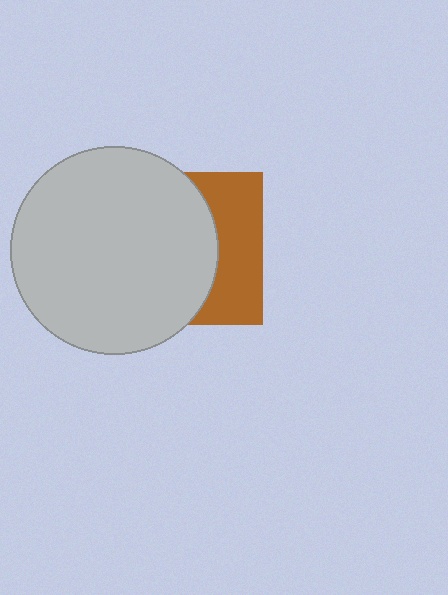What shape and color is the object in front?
The object in front is a light gray circle.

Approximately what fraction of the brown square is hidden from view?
Roughly 64% of the brown square is hidden behind the light gray circle.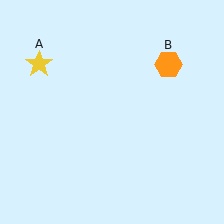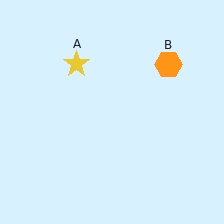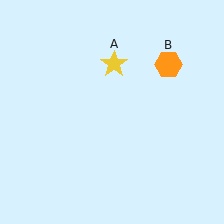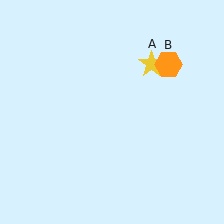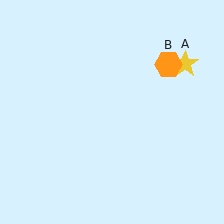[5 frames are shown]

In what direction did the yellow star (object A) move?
The yellow star (object A) moved right.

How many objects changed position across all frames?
1 object changed position: yellow star (object A).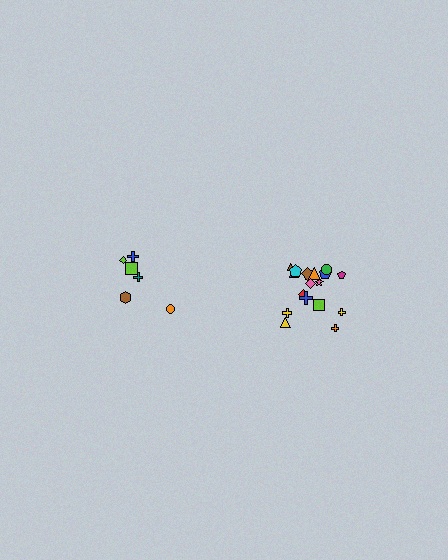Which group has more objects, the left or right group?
The right group.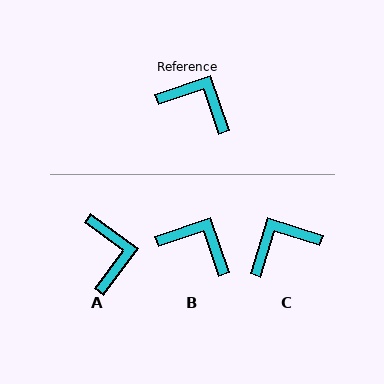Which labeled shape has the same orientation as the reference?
B.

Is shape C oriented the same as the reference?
No, it is off by about 54 degrees.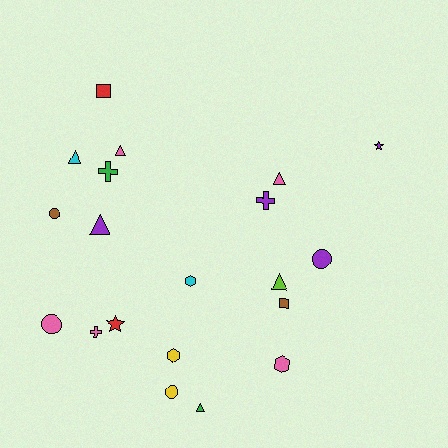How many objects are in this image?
There are 20 objects.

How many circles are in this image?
There are 4 circles.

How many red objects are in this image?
There are 2 red objects.